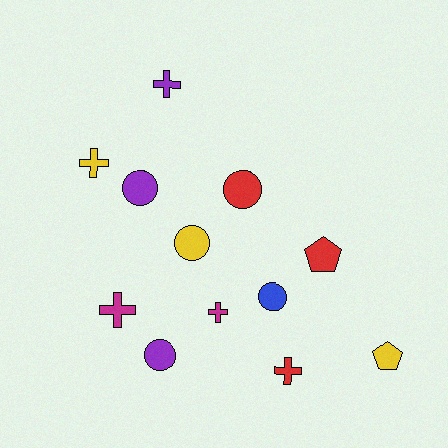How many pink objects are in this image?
There are no pink objects.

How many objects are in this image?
There are 12 objects.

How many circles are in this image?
There are 5 circles.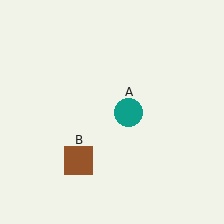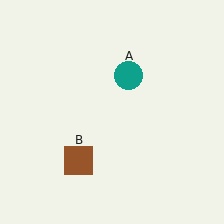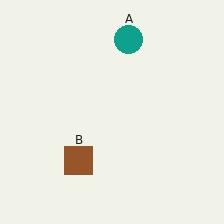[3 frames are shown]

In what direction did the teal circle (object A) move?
The teal circle (object A) moved up.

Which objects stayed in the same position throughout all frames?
Brown square (object B) remained stationary.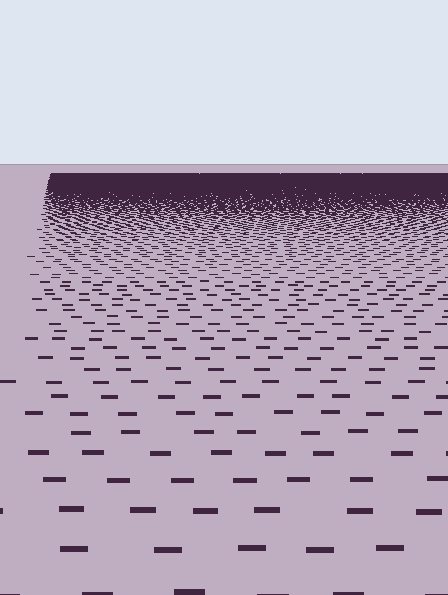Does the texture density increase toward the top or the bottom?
Density increases toward the top.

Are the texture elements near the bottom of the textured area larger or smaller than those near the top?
Larger. Near the bottom, elements are closer to the viewer and appear at a bigger on-screen size.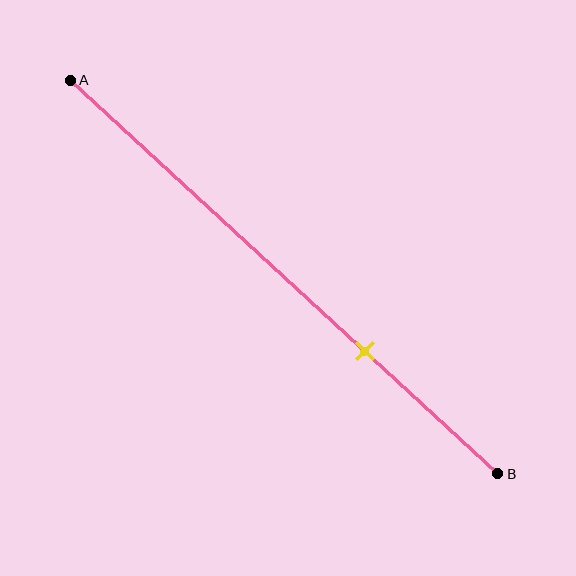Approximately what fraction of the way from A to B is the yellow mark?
The yellow mark is approximately 70% of the way from A to B.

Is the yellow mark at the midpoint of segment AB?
No, the mark is at about 70% from A, not at the 50% midpoint.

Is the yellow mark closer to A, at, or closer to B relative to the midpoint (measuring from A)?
The yellow mark is closer to point B than the midpoint of segment AB.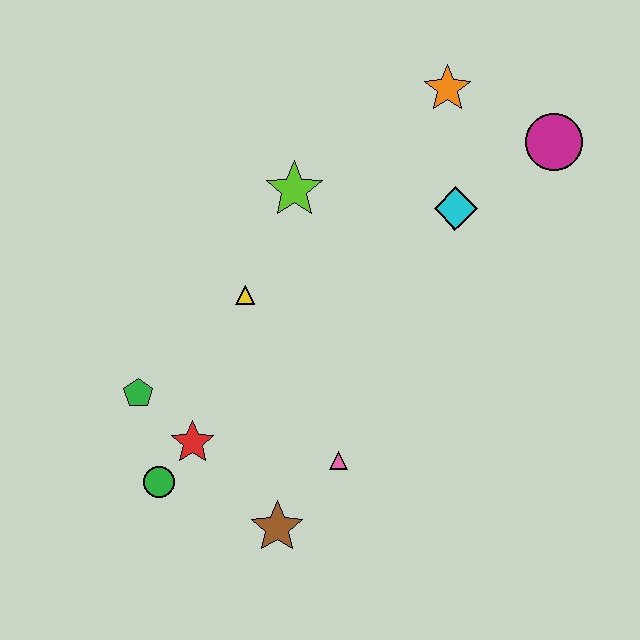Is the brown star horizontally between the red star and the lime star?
Yes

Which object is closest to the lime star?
The yellow triangle is closest to the lime star.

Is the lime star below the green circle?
No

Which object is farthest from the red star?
The magenta circle is farthest from the red star.